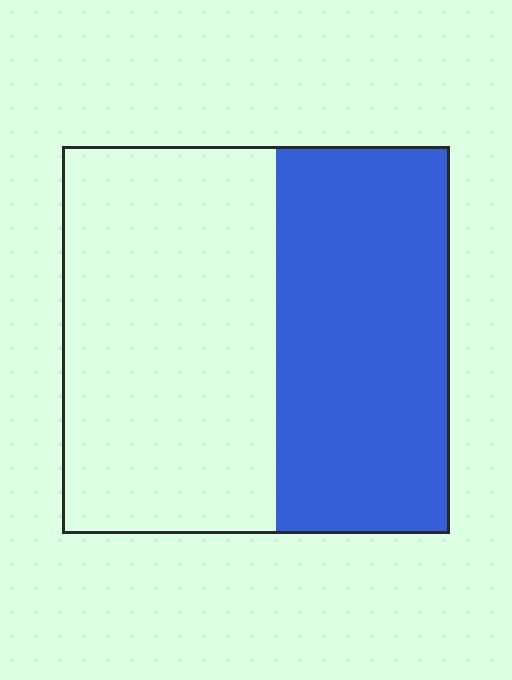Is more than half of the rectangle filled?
No.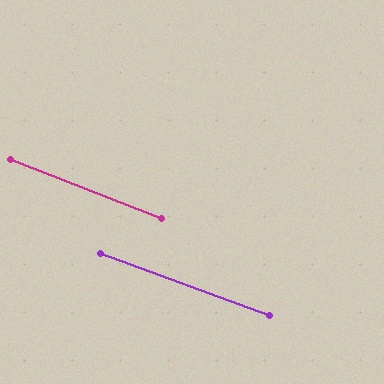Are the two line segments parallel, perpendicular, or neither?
Parallel — their directions differ by only 0.9°.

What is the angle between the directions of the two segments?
Approximately 1 degree.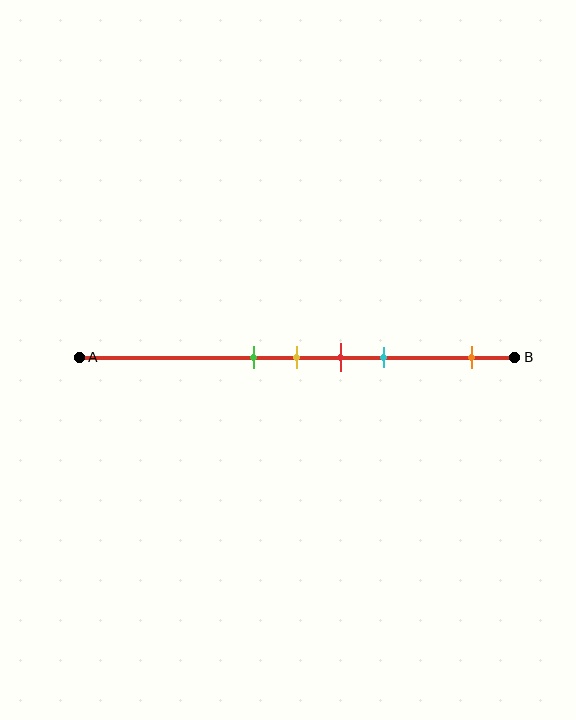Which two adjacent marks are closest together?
The green and yellow marks are the closest adjacent pair.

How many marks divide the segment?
There are 5 marks dividing the segment.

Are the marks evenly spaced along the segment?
No, the marks are not evenly spaced.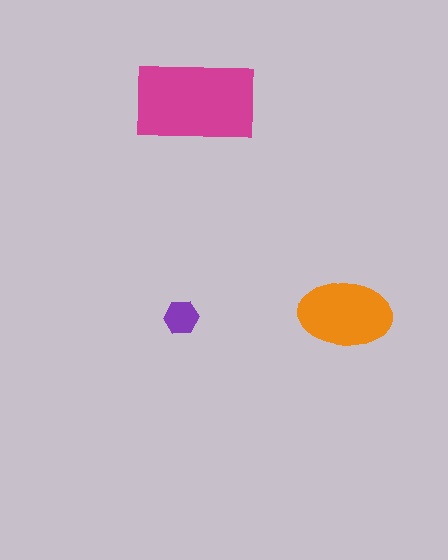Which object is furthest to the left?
The purple hexagon is leftmost.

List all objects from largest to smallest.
The magenta rectangle, the orange ellipse, the purple hexagon.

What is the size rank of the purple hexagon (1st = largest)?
3rd.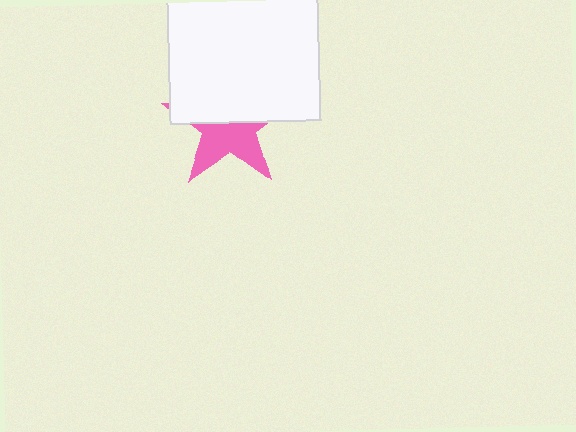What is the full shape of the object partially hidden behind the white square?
The partially hidden object is a pink star.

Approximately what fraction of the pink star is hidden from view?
Roughly 53% of the pink star is hidden behind the white square.